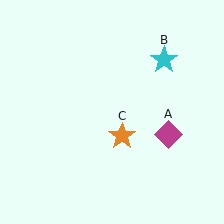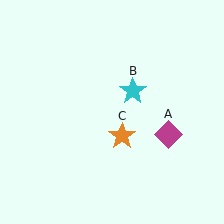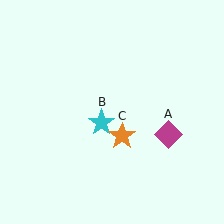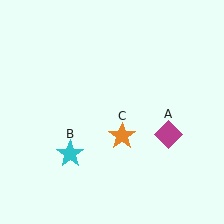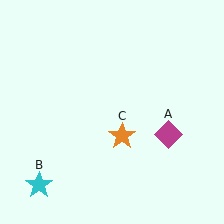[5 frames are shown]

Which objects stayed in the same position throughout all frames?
Magenta diamond (object A) and orange star (object C) remained stationary.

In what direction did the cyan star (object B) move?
The cyan star (object B) moved down and to the left.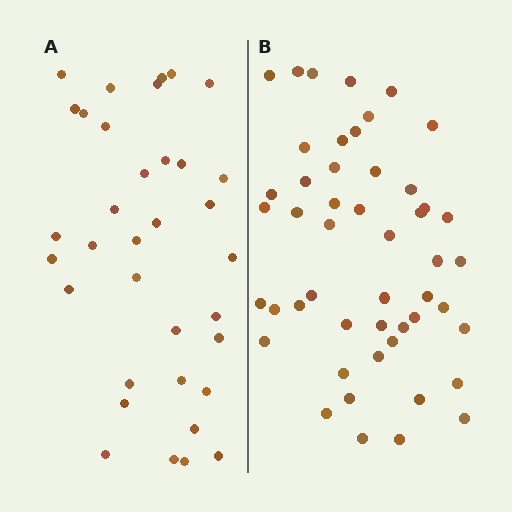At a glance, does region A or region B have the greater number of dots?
Region B (the right region) has more dots.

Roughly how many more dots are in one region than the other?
Region B has approximately 15 more dots than region A.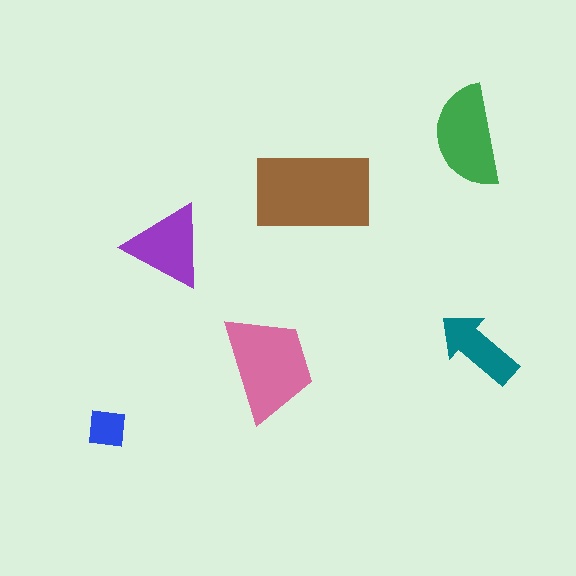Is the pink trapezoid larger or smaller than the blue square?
Larger.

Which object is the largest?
The brown rectangle.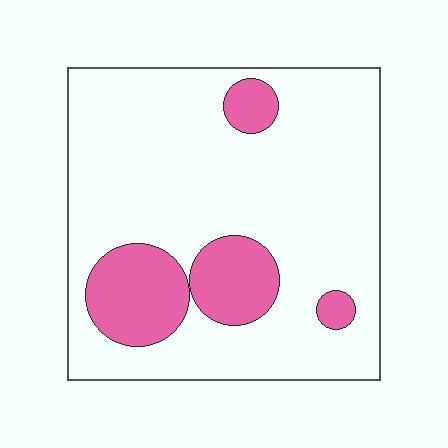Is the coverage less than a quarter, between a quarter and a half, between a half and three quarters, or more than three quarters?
Less than a quarter.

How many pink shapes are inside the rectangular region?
4.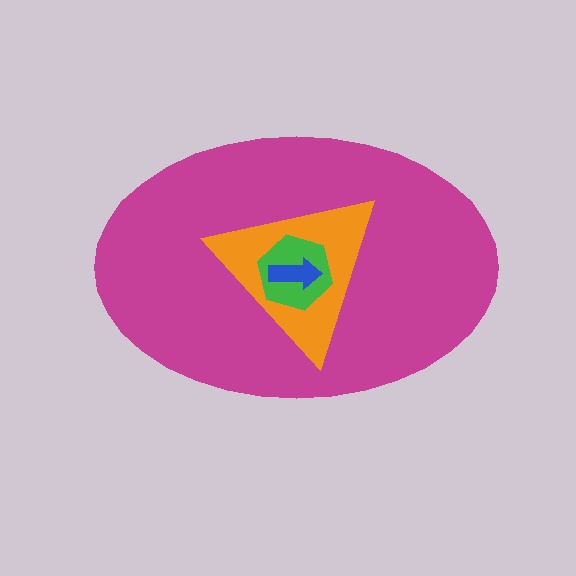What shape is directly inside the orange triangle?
The green hexagon.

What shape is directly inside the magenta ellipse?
The orange triangle.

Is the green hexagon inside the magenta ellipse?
Yes.